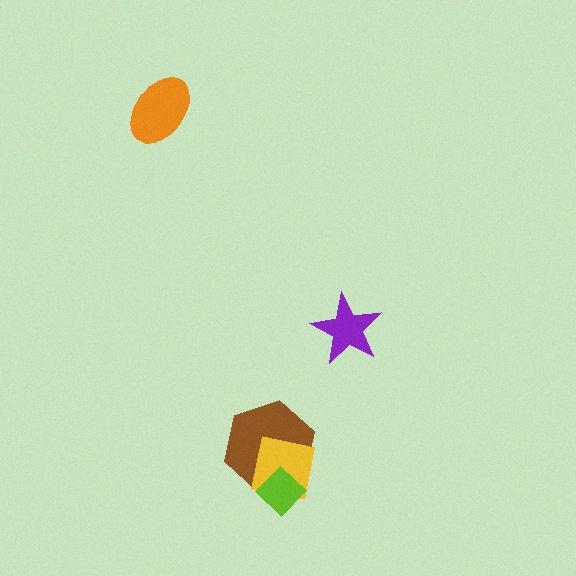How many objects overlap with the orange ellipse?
0 objects overlap with the orange ellipse.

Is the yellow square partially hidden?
Yes, it is partially covered by another shape.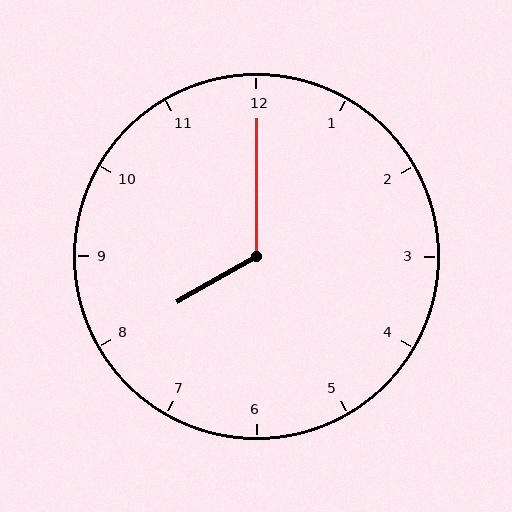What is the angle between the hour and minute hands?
Approximately 120 degrees.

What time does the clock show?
8:00.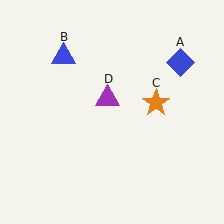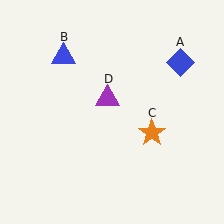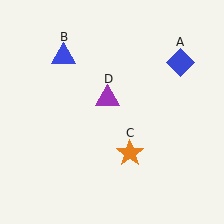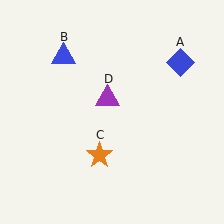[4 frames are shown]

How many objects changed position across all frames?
1 object changed position: orange star (object C).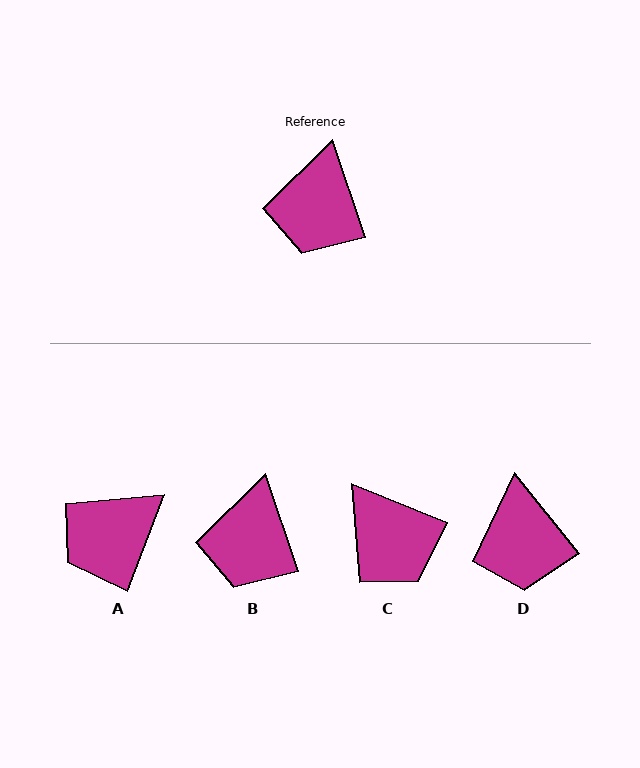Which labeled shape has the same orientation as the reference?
B.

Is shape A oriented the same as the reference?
No, it is off by about 39 degrees.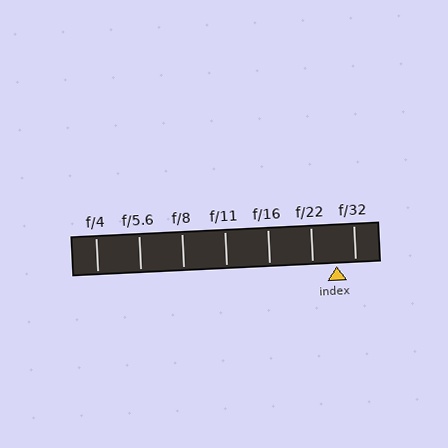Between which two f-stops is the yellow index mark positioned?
The index mark is between f/22 and f/32.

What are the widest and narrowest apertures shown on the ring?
The widest aperture shown is f/4 and the narrowest is f/32.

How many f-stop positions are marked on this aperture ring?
There are 7 f-stop positions marked.